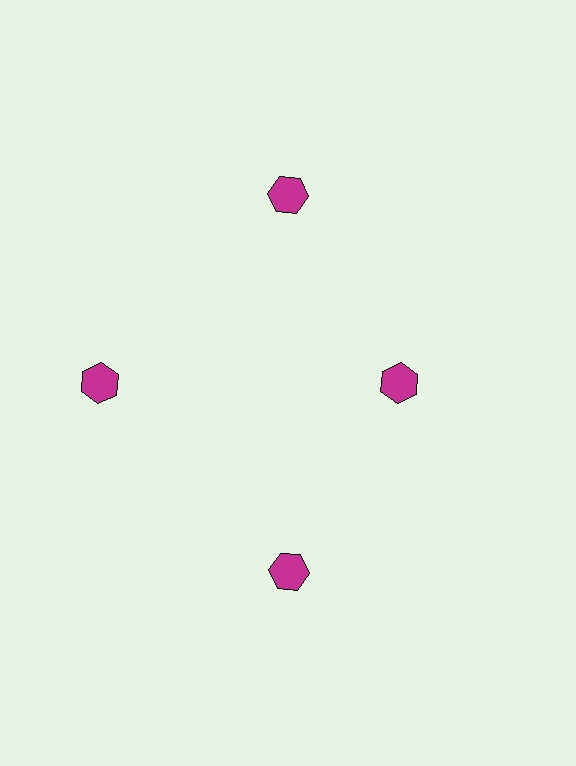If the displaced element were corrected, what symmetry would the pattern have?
It would have 4-fold rotational symmetry — the pattern would map onto itself every 90 degrees.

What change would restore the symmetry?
The symmetry would be restored by moving it outward, back onto the ring so that all 4 hexagons sit at equal angles and equal distance from the center.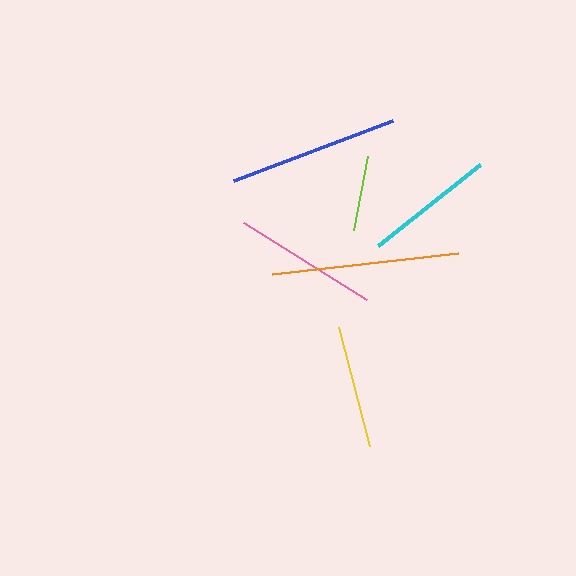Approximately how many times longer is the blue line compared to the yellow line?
The blue line is approximately 1.4 times the length of the yellow line.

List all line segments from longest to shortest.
From longest to shortest: orange, blue, pink, cyan, yellow, lime.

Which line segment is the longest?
The orange line is the longest at approximately 187 pixels.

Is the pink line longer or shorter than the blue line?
The blue line is longer than the pink line.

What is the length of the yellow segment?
The yellow segment is approximately 122 pixels long.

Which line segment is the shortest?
The lime line is the shortest at approximately 75 pixels.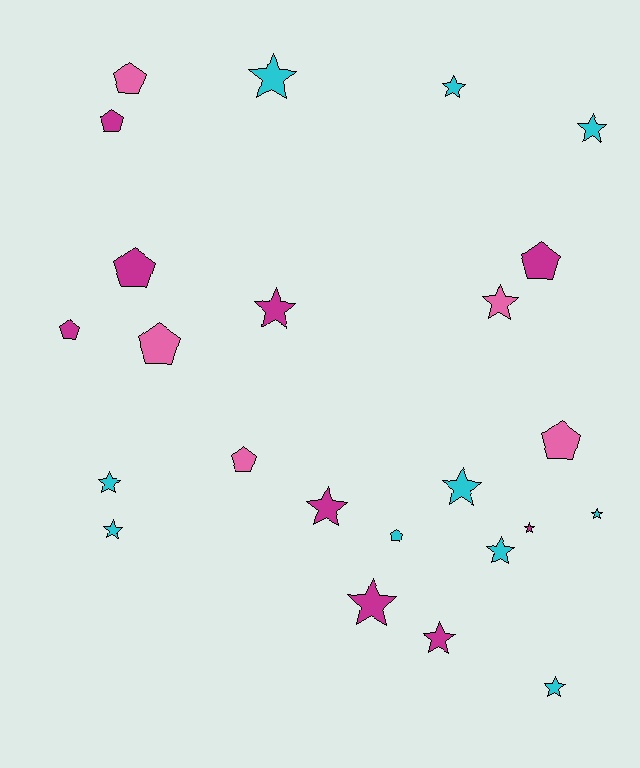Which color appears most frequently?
Cyan, with 10 objects.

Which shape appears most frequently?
Star, with 15 objects.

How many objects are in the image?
There are 24 objects.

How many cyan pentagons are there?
There is 1 cyan pentagon.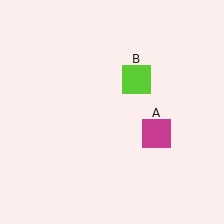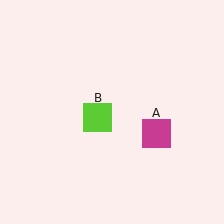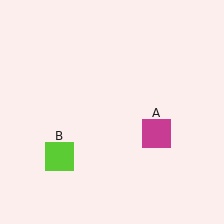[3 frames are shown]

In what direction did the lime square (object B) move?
The lime square (object B) moved down and to the left.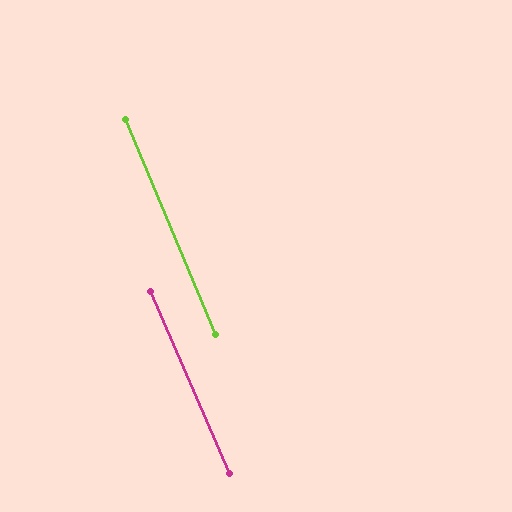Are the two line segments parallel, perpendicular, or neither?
Parallel — their directions differ by only 0.8°.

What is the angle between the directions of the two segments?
Approximately 1 degree.